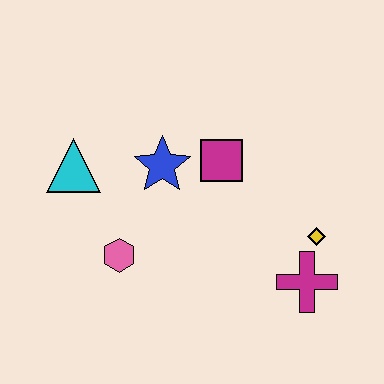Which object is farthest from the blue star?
The magenta cross is farthest from the blue star.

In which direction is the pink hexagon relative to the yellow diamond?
The pink hexagon is to the left of the yellow diamond.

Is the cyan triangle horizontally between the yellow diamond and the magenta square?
No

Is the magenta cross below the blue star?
Yes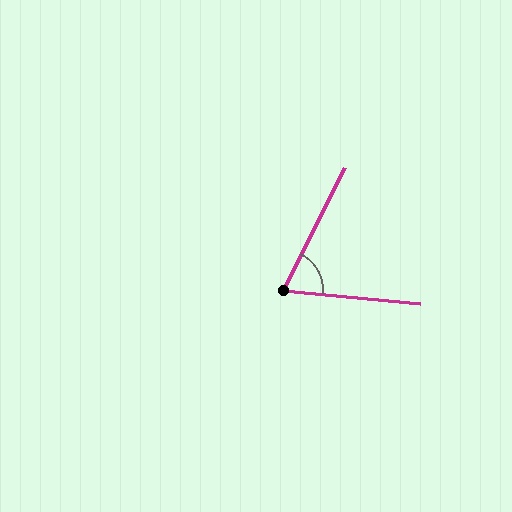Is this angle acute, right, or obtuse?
It is acute.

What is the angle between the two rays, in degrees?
Approximately 69 degrees.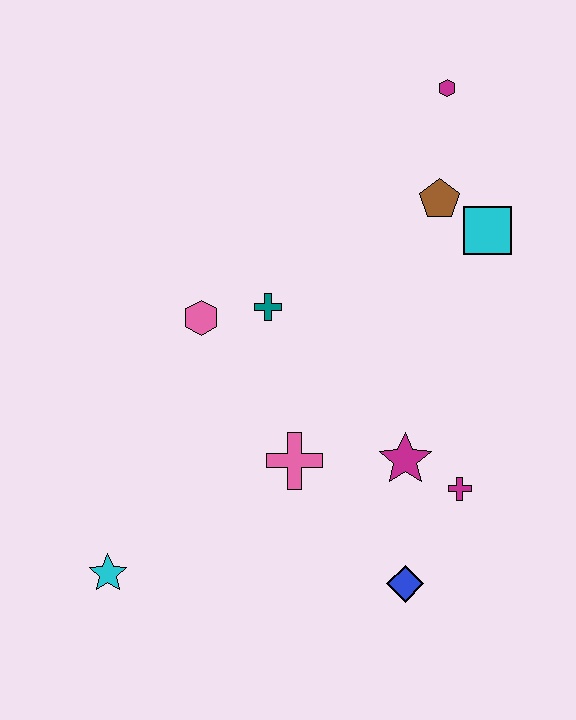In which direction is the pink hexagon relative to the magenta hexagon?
The pink hexagon is to the left of the magenta hexagon.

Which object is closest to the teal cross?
The pink hexagon is closest to the teal cross.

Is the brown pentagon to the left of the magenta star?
No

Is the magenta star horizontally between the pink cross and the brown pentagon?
Yes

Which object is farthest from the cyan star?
The magenta hexagon is farthest from the cyan star.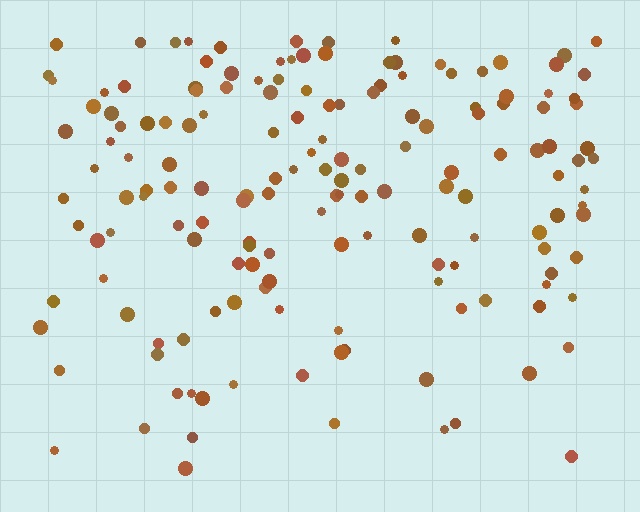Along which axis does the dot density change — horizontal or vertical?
Vertical.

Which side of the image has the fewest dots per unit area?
The bottom.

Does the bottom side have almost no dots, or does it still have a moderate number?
Still a moderate number, just noticeably fewer than the top.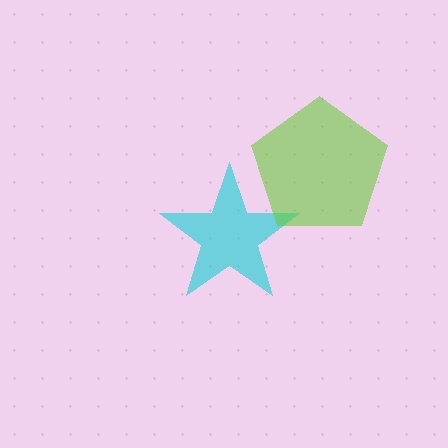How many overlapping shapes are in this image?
There are 2 overlapping shapes in the image.